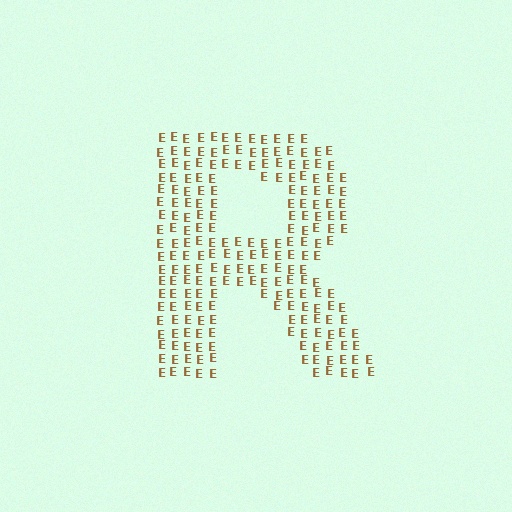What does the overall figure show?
The overall figure shows the letter R.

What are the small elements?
The small elements are letter E's.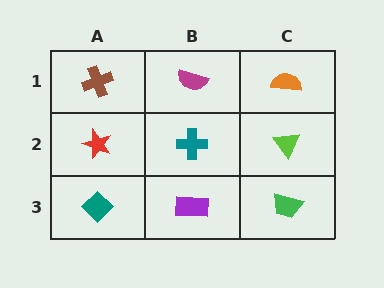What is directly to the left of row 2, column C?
A teal cross.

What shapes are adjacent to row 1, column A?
A red star (row 2, column A), a magenta semicircle (row 1, column B).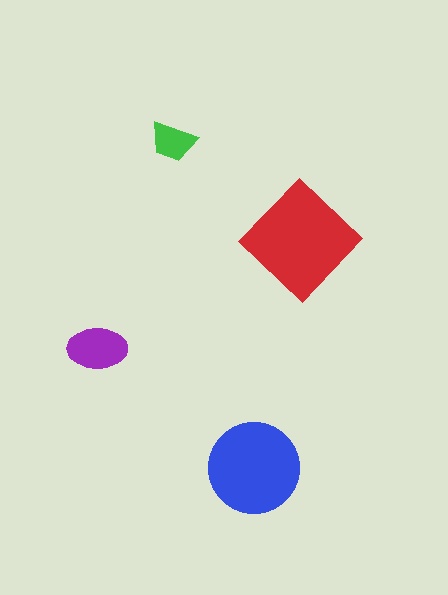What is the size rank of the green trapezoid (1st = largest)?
4th.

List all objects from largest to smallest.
The red diamond, the blue circle, the purple ellipse, the green trapezoid.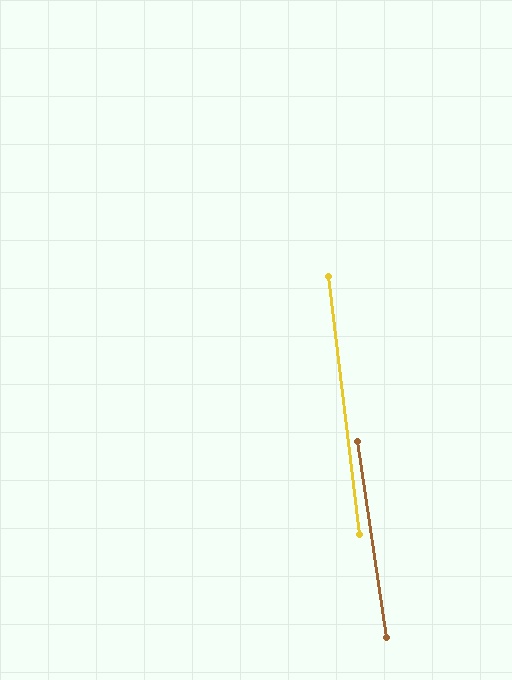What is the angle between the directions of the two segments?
Approximately 1 degree.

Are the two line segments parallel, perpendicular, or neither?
Parallel — their directions differ by only 1.3°.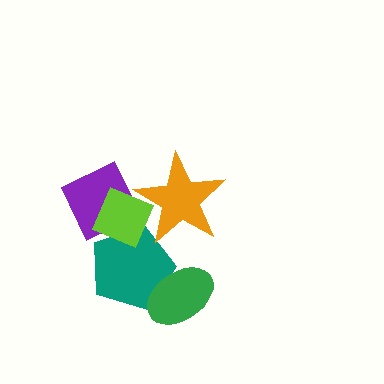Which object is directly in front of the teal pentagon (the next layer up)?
The purple diamond is directly in front of the teal pentagon.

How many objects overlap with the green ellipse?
1 object overlaps with the green ellipse.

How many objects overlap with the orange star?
3 objects overlap with the orange star.